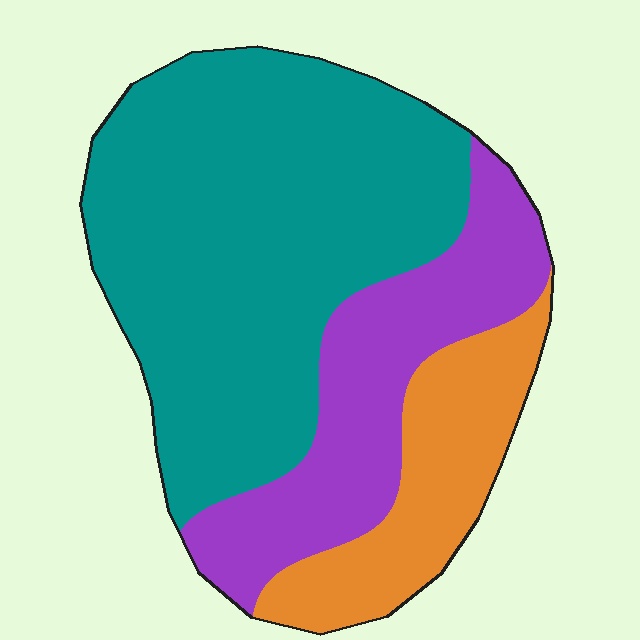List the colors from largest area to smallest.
From largest to smallest: teal, purple, orange.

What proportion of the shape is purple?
Purple covers 25% of the shape.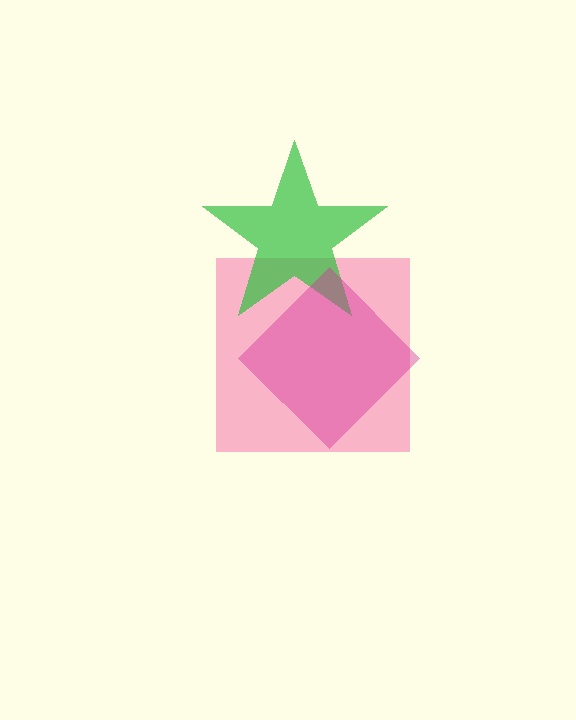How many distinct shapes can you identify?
There are 3 distinct shapes: a pink square, a green star, a magenta diamond.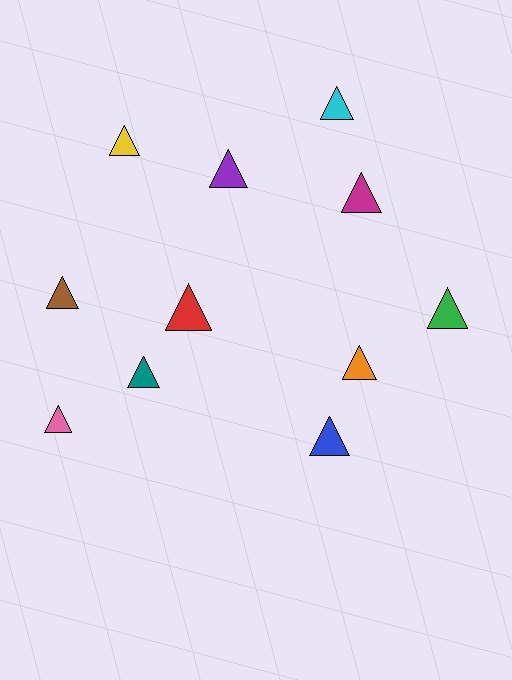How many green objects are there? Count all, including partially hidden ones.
There is 1 green object.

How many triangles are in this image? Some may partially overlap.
There are 11 triangles.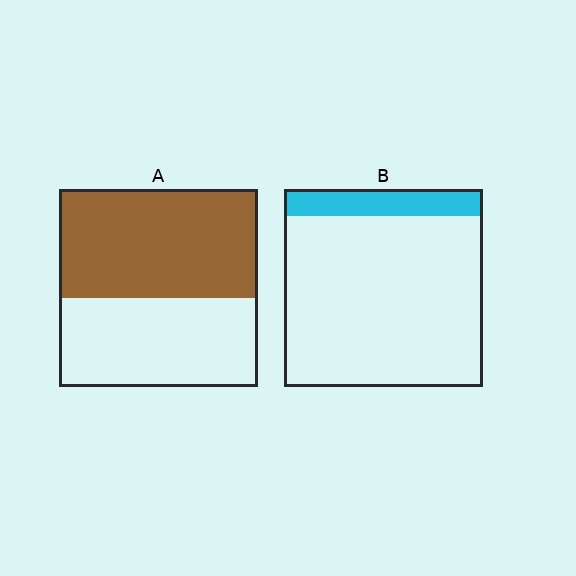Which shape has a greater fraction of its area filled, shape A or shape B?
Shape A.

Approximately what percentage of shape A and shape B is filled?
A is approximately 55% and B is approximately 15%.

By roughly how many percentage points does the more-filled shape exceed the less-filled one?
By roughly 40 percentage points (A over B).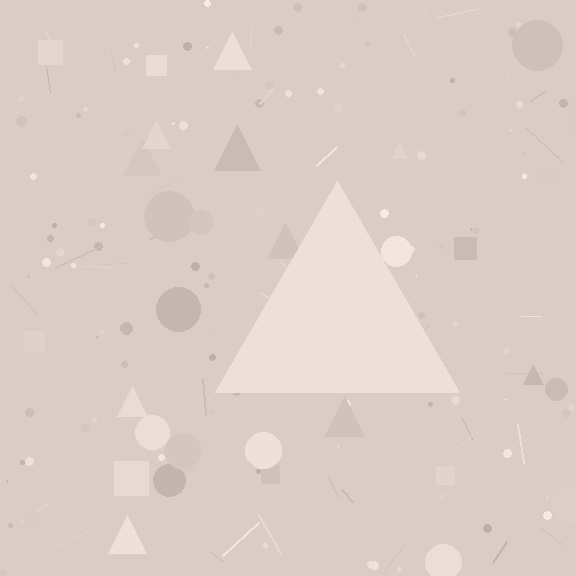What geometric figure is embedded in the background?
A triangle is embedded in the background.